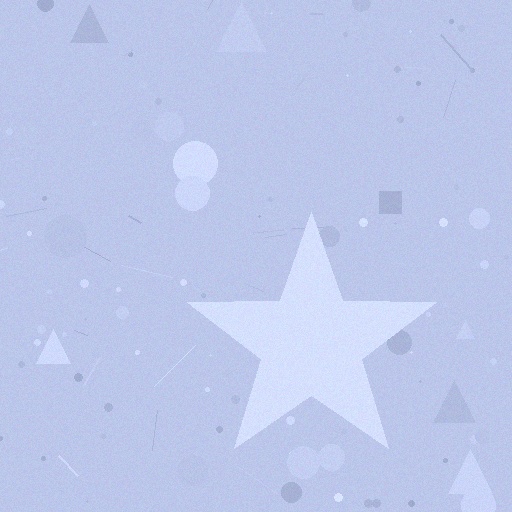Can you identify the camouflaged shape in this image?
The camouflaged shape is a star.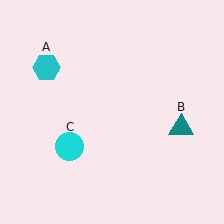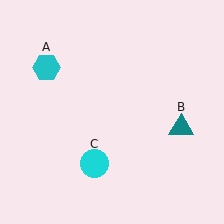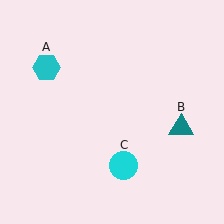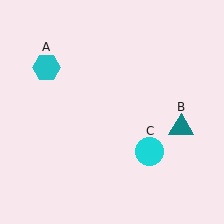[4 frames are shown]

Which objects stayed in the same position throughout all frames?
Cyan hexagon (object A) and teal triangle (object B) remained stationary.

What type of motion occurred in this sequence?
The cyan circle (object C) rotated counterclockwise around the center of the scene.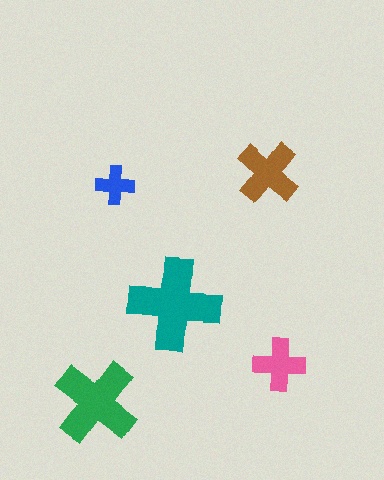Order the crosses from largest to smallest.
the teal one, the green one, the brown one, the pink one, the blue one.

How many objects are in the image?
There are 5 objects in the image.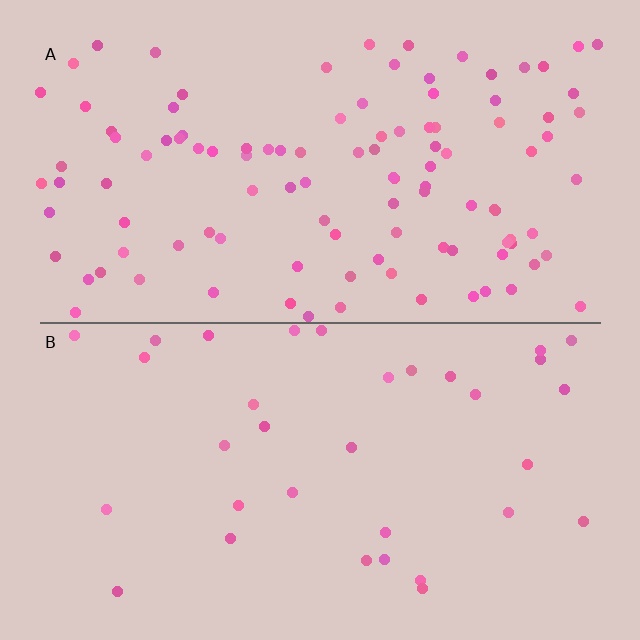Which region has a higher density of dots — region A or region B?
A (the top).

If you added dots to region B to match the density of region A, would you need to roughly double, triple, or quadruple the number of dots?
Approximately triple.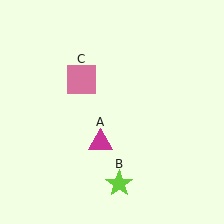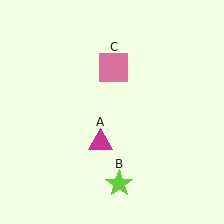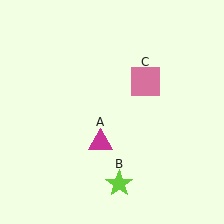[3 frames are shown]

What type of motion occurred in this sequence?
The pink square (object C) rotated clockwise around the center of the scene.